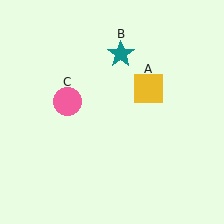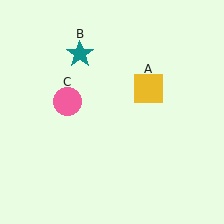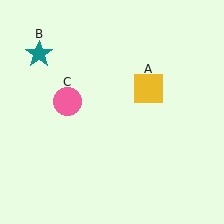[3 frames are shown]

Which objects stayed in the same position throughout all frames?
Yellow square (object A) and pink circle (object C) remained stationary.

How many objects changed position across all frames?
1 object changed position: teal star (object B).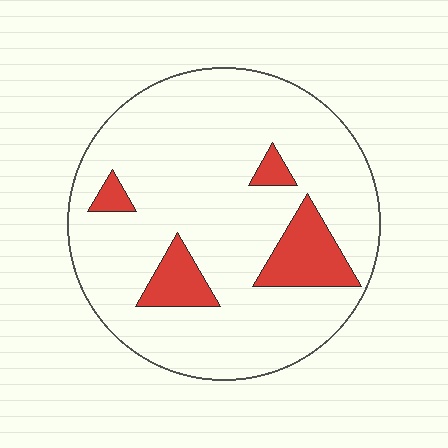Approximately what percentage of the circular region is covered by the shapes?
Approximately 15%.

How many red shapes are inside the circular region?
4.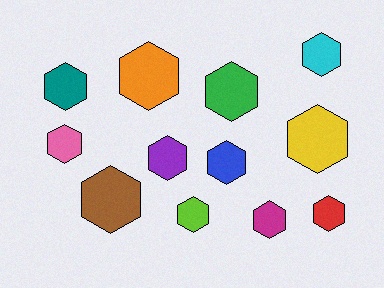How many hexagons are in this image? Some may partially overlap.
There are 12 hexagons.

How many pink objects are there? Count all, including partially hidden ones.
There is 1 pink object.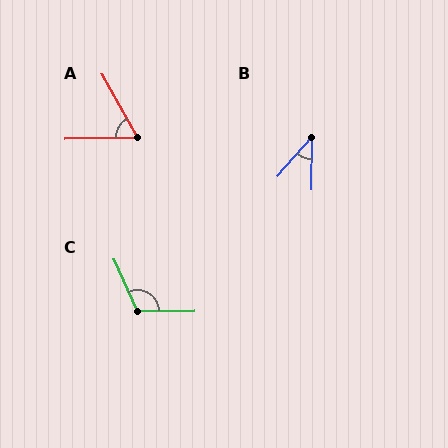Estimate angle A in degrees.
Approximately 62 degrees.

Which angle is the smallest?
B, at approximately 41 degrees.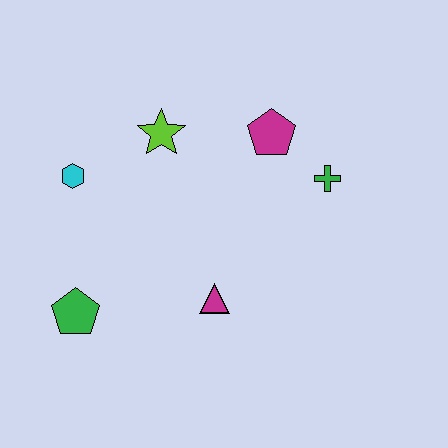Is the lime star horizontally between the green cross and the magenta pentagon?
No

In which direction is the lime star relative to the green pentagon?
The lime star is above the green pentagon.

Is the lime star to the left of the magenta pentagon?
Yes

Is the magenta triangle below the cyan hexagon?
Yes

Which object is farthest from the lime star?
The green pentagon is farthest from the lime star.